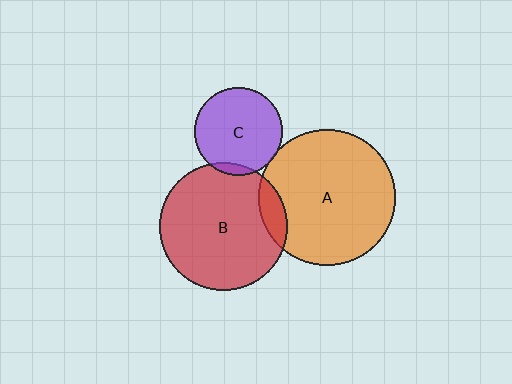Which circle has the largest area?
Circle A (orange).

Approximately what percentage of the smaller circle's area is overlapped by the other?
Approximately 5%.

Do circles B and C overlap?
Yes.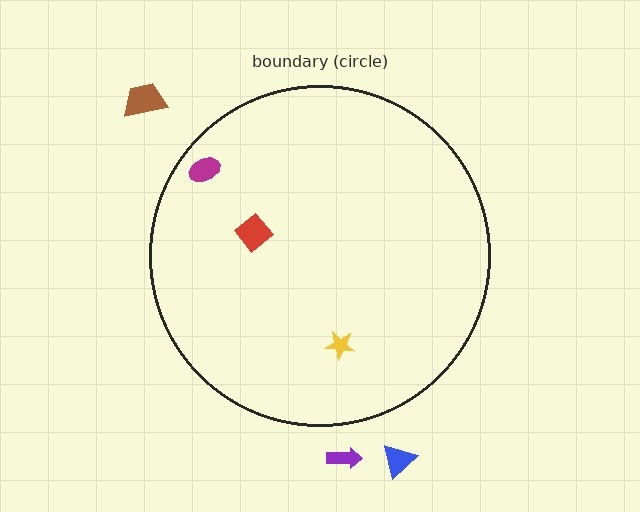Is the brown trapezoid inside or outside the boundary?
Outside.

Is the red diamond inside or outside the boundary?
Inside.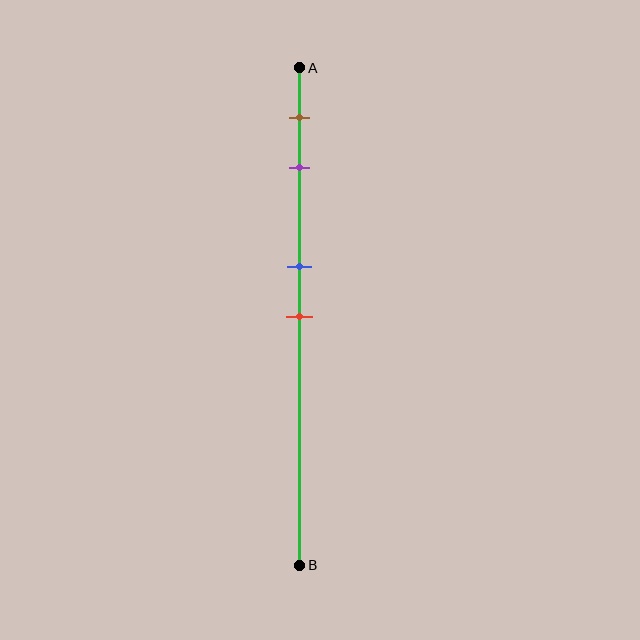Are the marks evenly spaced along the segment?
No, the marks are not evenly spaced.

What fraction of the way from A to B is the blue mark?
The blue mark is approximately 40% (0.4) of the way from A to B.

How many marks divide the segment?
There are 4 marks dividing the segment.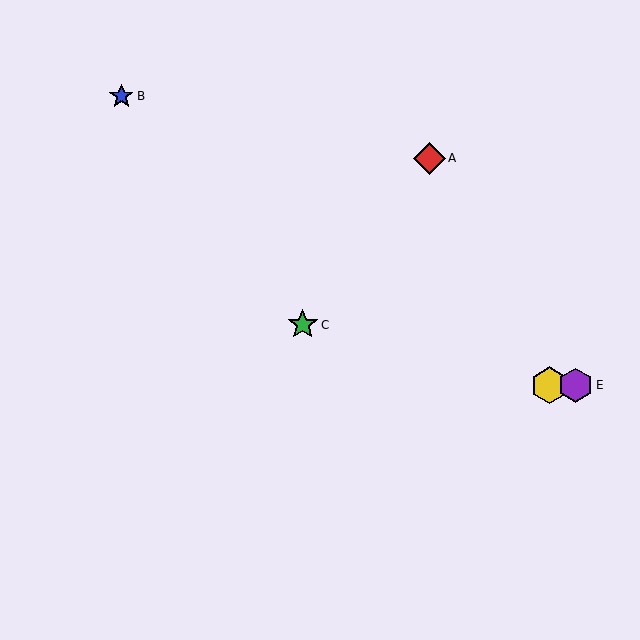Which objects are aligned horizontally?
Objects D, E are aligned horizontally.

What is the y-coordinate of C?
Object C is at y≈325.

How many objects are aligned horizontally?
2 objects (D, E) are aligned horizontally.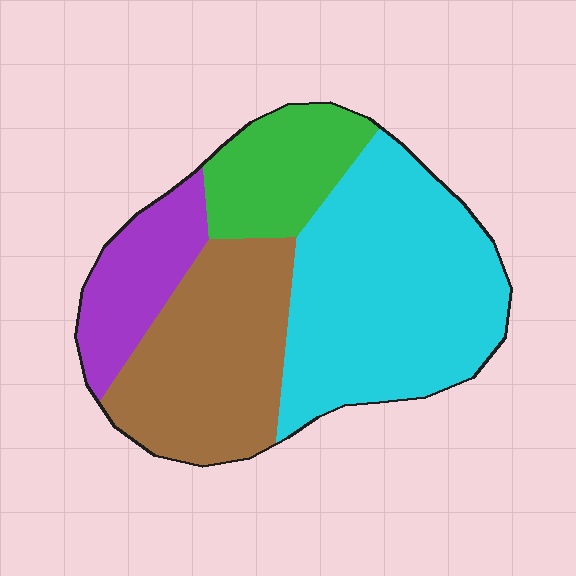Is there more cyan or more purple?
Cyan.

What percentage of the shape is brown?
Brown takes up about one quarter (1/4) of the shape.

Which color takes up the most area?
Cyan, at roughly 45%.